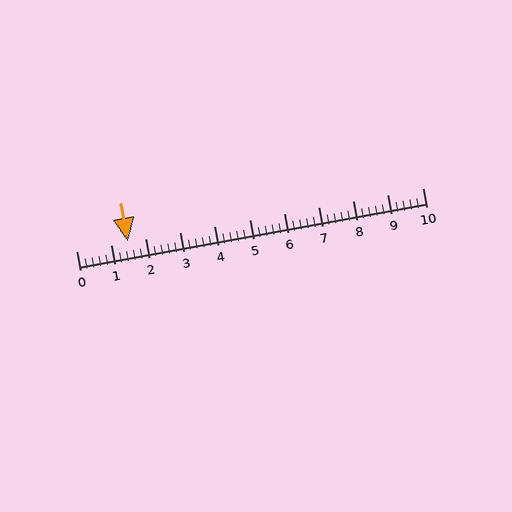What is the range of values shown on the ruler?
The ruler shows values from 0 to 10.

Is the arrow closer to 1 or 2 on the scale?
The arrow is closer to 2.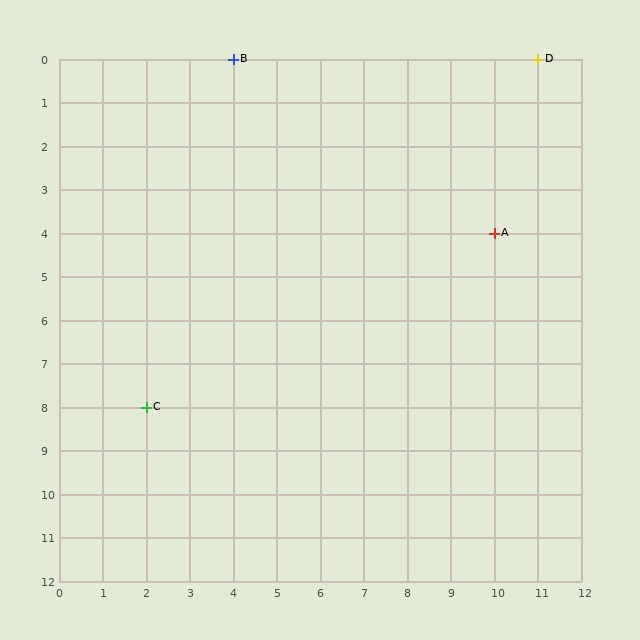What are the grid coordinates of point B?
Point B is at grid coordinates (4, 0).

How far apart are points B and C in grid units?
Points B and C are 2 columns and 8 rows apart (about 8.2 grid units diagonally).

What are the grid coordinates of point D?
Point D is at grid coordinates (11, 0).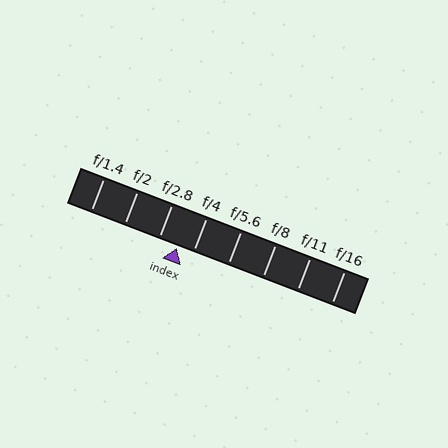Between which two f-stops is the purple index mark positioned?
The index mark is between f/2.8 and f/4.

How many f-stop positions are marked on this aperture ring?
There are 8 f-stop positions marked.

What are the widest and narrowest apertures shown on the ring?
The widest aperture shown is f/1.4 and the narrowest is f/16.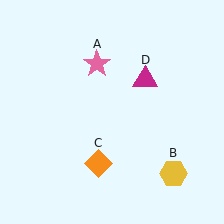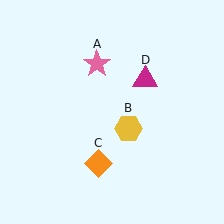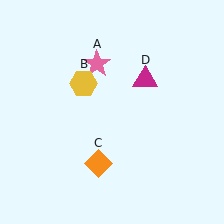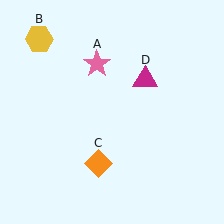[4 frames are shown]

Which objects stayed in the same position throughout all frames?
Pink star (object A) and orange diamond (object C) and magenta triangle (object D) remained stationary.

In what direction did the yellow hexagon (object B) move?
The yellow hexagon (object B) moved up and to the left.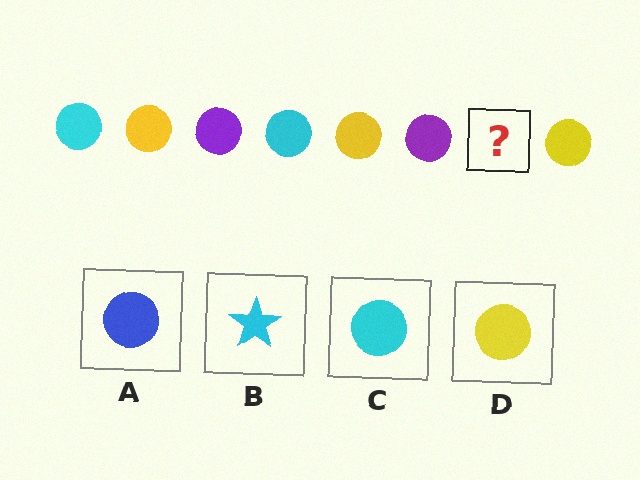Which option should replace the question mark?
Option C.